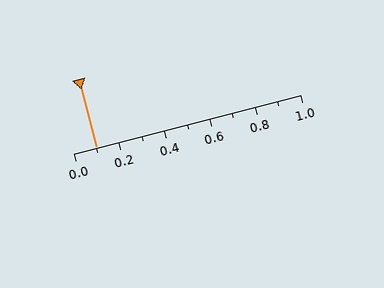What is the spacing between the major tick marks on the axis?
The major ticks are spaced 0.2 apart.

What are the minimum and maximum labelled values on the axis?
The axis runs from 0.0 to 1.0.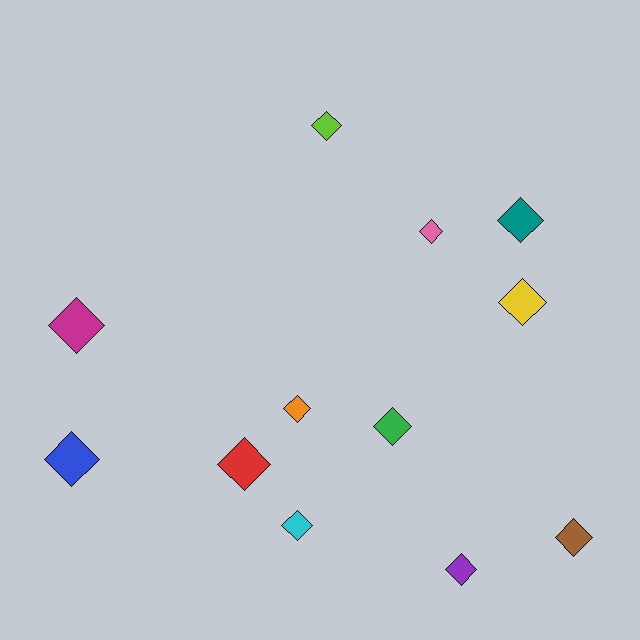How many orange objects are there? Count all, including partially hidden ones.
There is 1 orange object.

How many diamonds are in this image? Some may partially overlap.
There are 12 diamonds.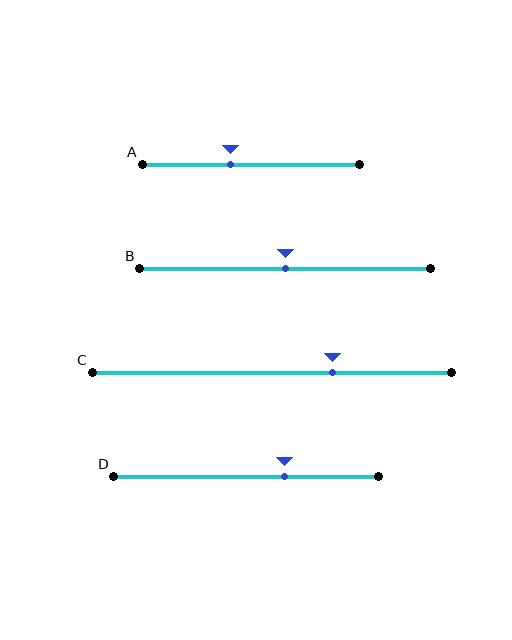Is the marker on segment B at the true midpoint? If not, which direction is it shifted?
Yes, the marker on segment B is at the true midpoint.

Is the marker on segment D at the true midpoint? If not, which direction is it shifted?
No, the marker on segment D is shifted to the right by about 15% of the segment length.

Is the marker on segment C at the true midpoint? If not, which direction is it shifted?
No, the marker on segment C is shifted to the right by about 17% of the segment length.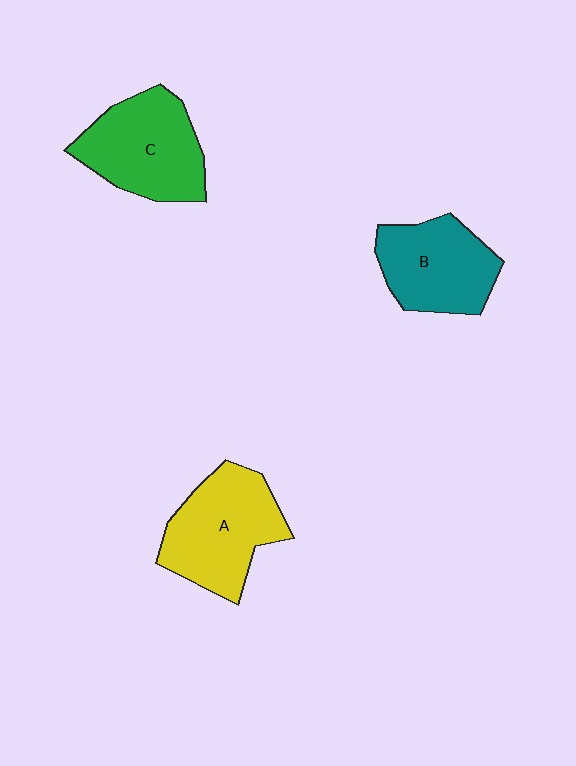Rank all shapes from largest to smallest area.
From largest to smallest: A (yellow), C (green), B (teal).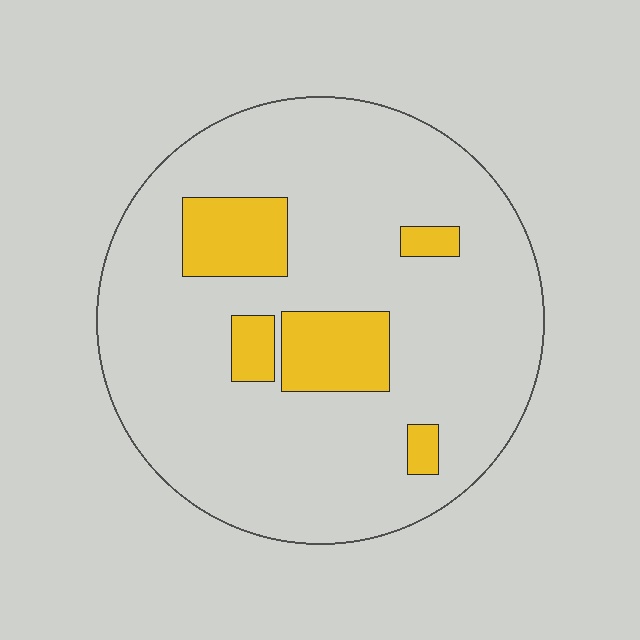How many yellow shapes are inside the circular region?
5.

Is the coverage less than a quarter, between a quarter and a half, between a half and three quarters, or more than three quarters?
Less than a quarter.